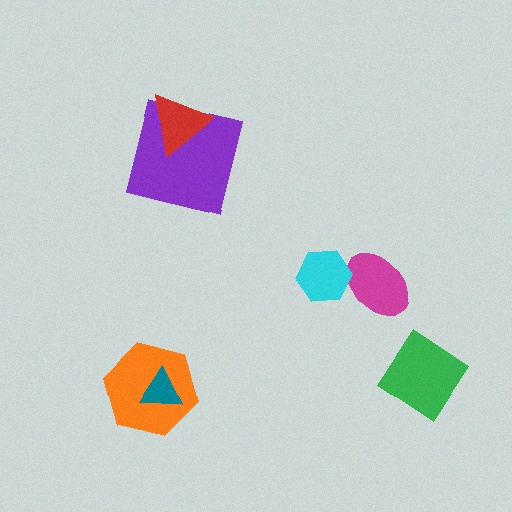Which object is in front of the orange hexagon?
The teal triangle is in front of the orange hexagon.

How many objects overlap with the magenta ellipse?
1 object overlaps with the magenta ellipse.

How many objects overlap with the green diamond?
0 objects overlap with the green diamond.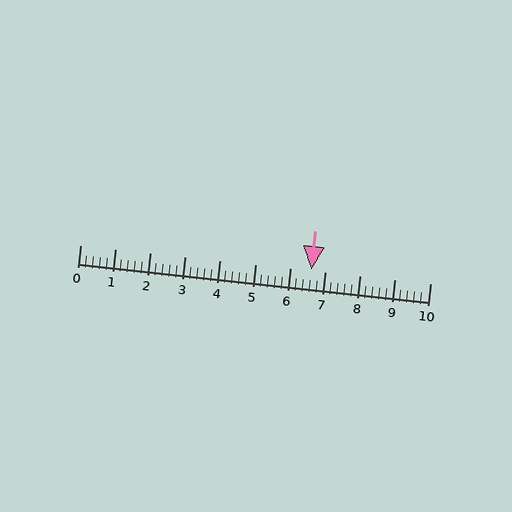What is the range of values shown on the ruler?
The ruler shows values from 0 to 10.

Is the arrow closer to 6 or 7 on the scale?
The arrow is closer to 7.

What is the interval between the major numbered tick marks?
The major tick marks are spaced 1 units apart.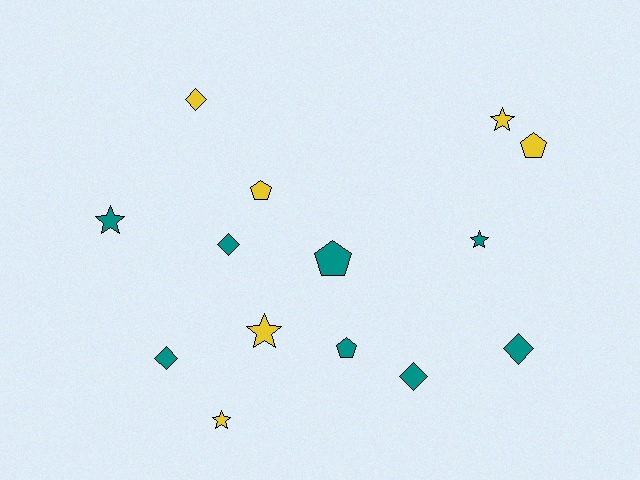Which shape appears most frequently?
Star, with 5 objects.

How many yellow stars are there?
There are 3 yellow stars.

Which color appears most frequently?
Teal, with 8 objects.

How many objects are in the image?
There are 14 objects.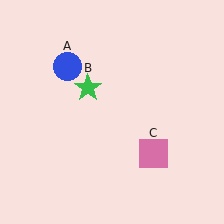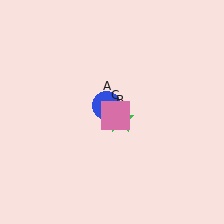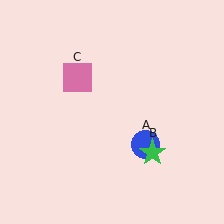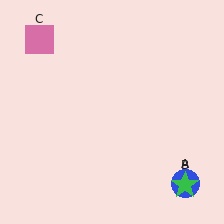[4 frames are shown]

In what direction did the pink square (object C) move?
The pink square (object C) moved up and to the left.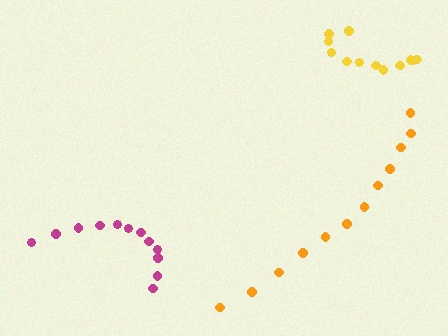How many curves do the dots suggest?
There are 3 distinct paths.